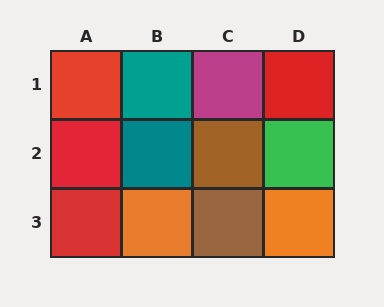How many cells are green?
1 cell is green.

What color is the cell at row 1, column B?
Teal.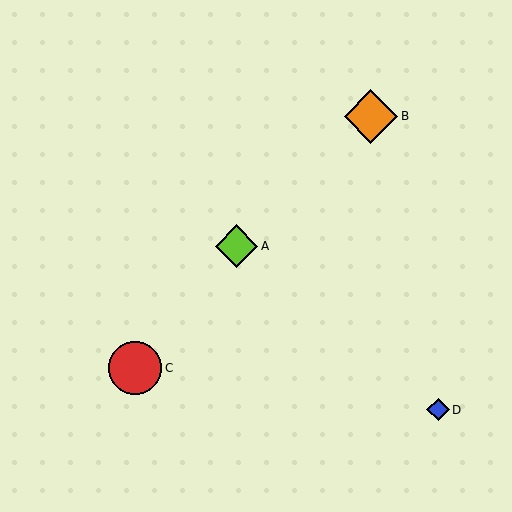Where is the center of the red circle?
The center of the red circle is at (135, 368).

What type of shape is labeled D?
Shape D is a blue diamond.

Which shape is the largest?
The red circle (labeled C) is the largest.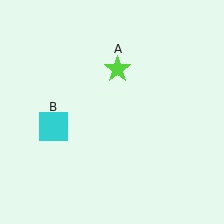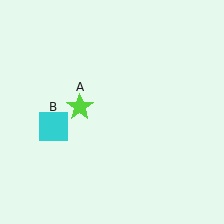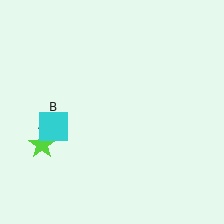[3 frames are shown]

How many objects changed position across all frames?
1 object changed position: lime star (object A).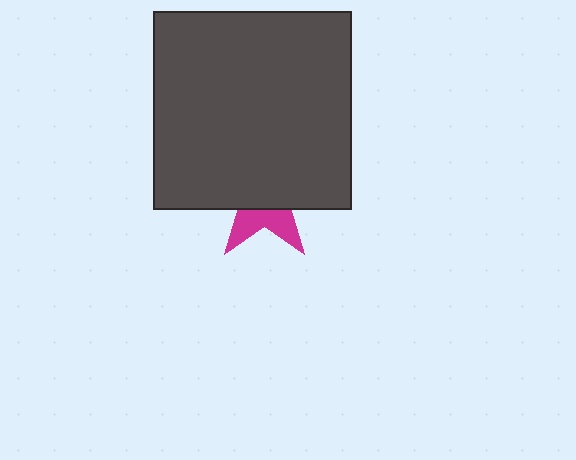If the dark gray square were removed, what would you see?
You would see the complete magenta star.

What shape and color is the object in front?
The object in front is a dark gray square.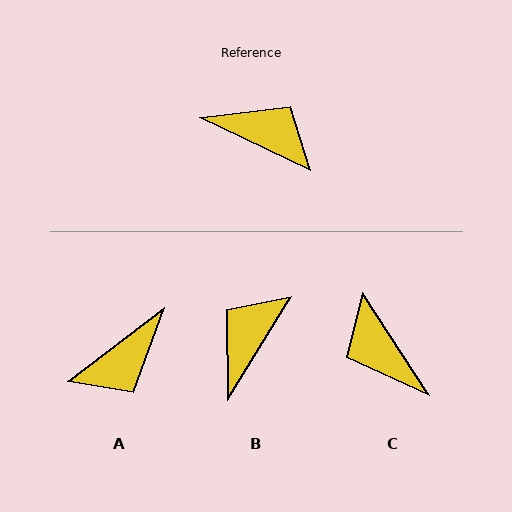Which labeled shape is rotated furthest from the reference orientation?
C, about 148 degrees away.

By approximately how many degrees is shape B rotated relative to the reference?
Approximately 84 degrees counter-clockwise.